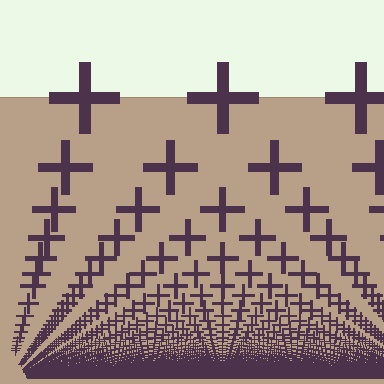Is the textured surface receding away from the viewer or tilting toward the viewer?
The surface appears to tilt toward the viewer. Texture elements get larger and sparser toward the top.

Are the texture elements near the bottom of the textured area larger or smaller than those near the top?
Smaller. The gradient is inverted — elements near the bottom are smaller and denser.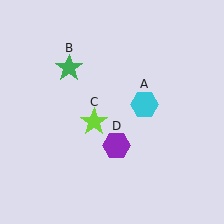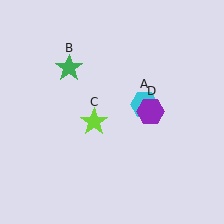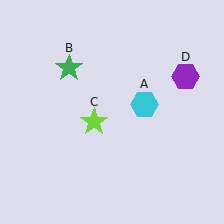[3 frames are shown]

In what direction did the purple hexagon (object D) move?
The purple hexagon (object D) moved up and to the right.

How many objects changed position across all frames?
1 object changed position: purple hexagon (object D).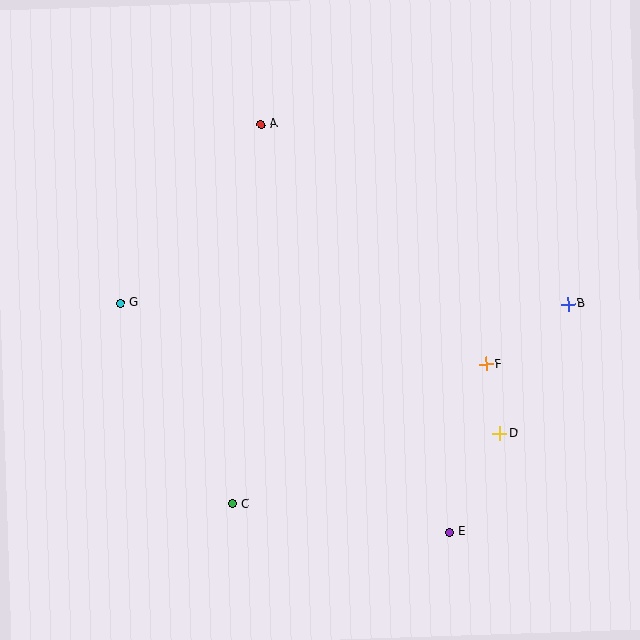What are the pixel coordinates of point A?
Point A is at (261, 124).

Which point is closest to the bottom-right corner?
Point E is closest to the bottom-right corner.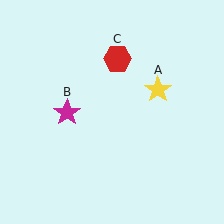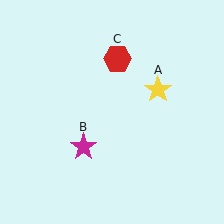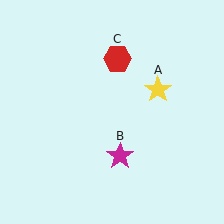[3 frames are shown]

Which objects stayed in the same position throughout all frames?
Yellow star (object A) and red hexagon (object C) remained stationary.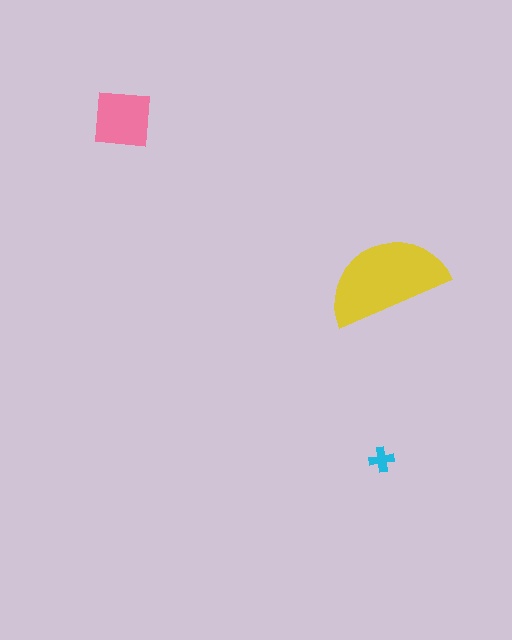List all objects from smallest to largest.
The cyan cross, the pink square, the yellow semicircle.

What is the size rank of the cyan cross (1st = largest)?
3rd.